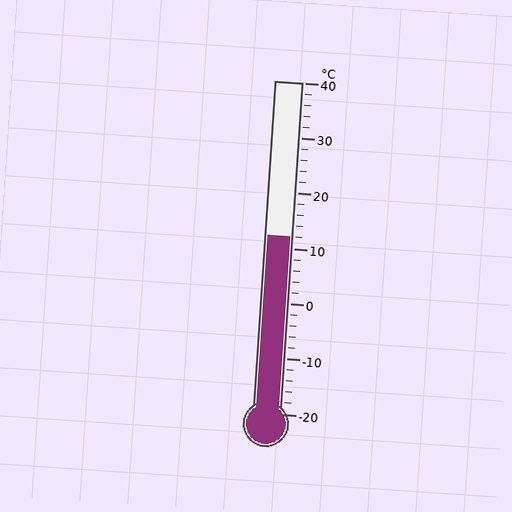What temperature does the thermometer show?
The thermometer shows approximately 12°C.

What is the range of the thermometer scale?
The thermometer scale ranges from -20°C to 40°C.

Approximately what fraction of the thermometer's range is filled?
The thermometer is filled to approximately 55% of its range.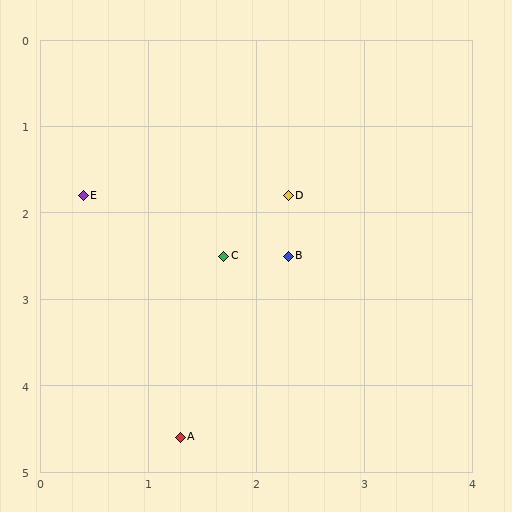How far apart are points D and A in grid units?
Points D and A are about 3.0 grid units apart.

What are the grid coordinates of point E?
Point E is at approximately (0.4, 1.8).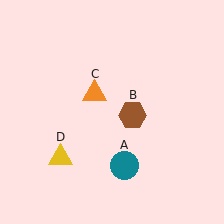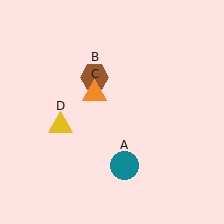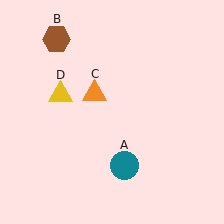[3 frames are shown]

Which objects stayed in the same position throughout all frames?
Teal circle (object A) and orange triangle (object C) remained stationary.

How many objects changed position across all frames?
2 objects changed position: brown hexagon (object B), yellow triangle (object D).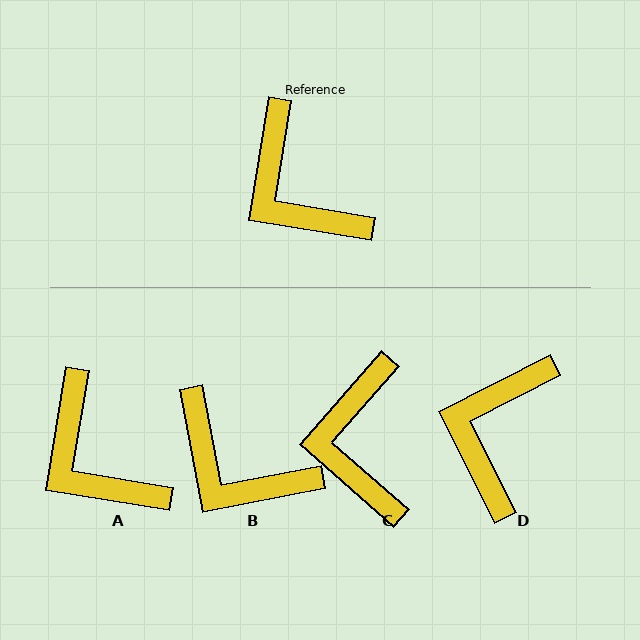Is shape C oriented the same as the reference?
No, it is off by about 32 degrees.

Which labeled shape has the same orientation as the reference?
A.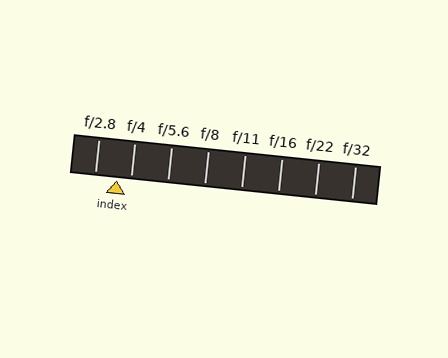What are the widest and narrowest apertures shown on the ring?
The widest aperture shown is f/2.8 and the narrowest is f/32.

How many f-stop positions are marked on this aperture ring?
There are 8 f-stop positions marked.